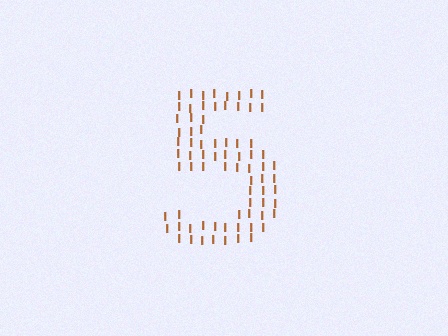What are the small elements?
The small elements are letter I's.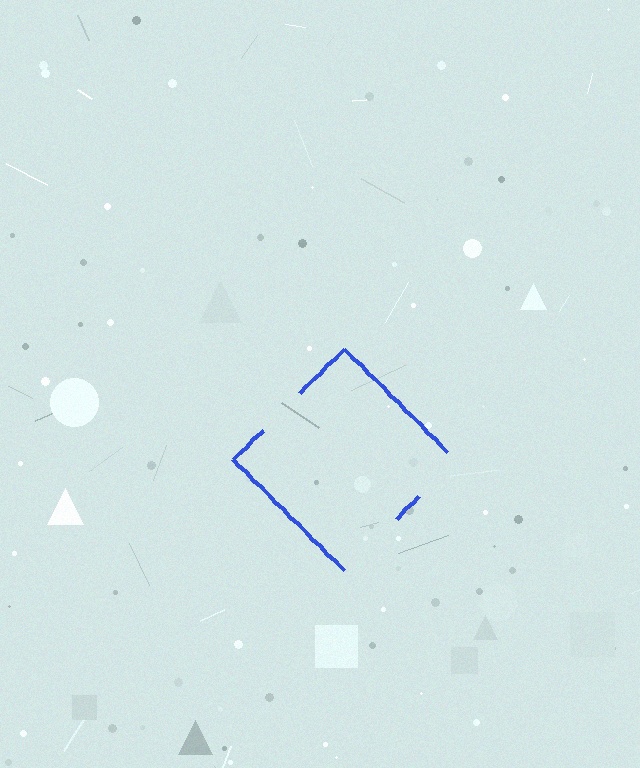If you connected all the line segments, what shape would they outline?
They would outline a diamond.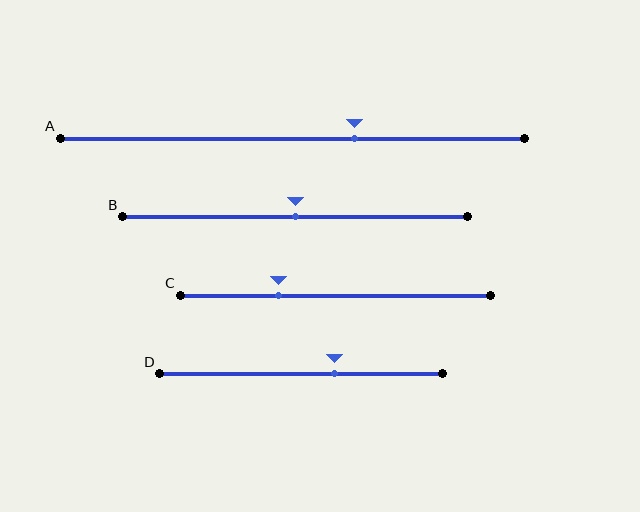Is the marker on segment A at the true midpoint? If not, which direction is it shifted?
No, the marker on segment A is shifted to the right by about 13% of the segment length.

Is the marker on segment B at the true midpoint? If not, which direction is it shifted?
Yes, the marker on segment B is at the true midpoint.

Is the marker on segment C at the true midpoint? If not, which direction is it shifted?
No, the marker on segment C is shifted to the left by about 18% of the segment length.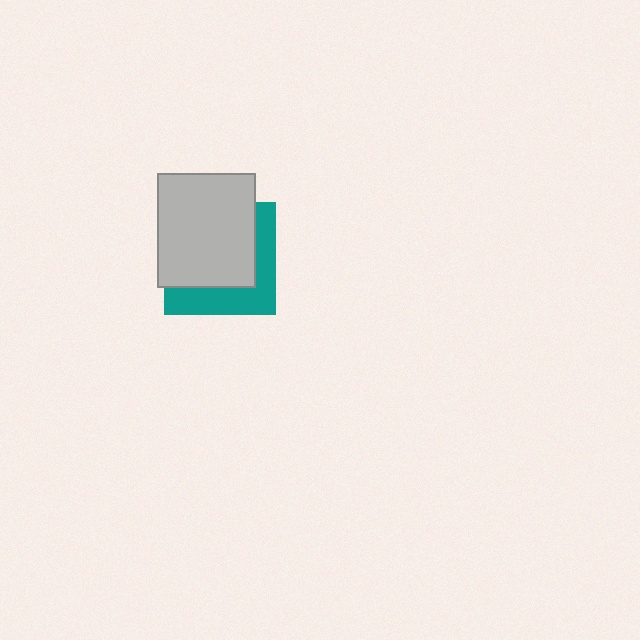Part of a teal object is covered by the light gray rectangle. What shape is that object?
It is a square.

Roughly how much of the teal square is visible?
A small part of it is visible (roughly 38%).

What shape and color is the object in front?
The object in front is a light gray rectangle.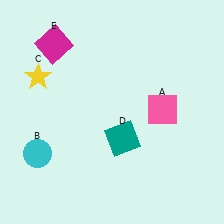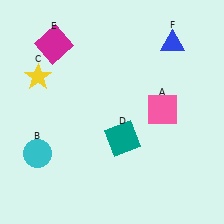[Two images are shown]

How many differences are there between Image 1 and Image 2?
There is 1 difference between the two images.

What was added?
A blue triangle (F) was added in Image 2.